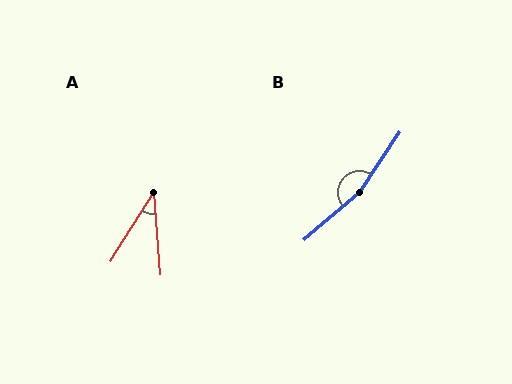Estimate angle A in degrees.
Approximately 37 degrees.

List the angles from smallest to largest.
A (37°), B (164°).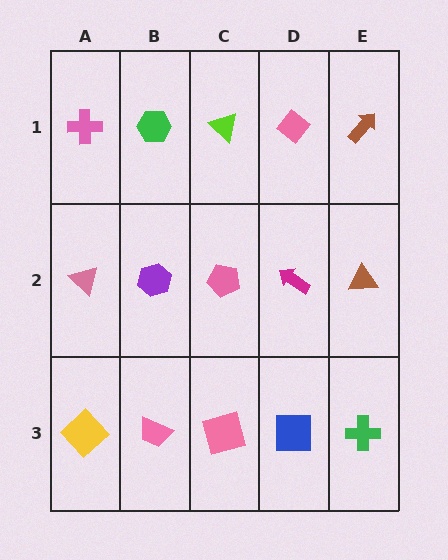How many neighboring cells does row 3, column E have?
2.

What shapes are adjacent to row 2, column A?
A pink cross (row 1, column A), a yellow diamond (row 3, column A), a purple hexagon (row 2, column B).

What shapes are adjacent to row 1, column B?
A purple hexagon (row 2, column B), a pink cross (row 1, column A), a lime triangle (row 1, column C).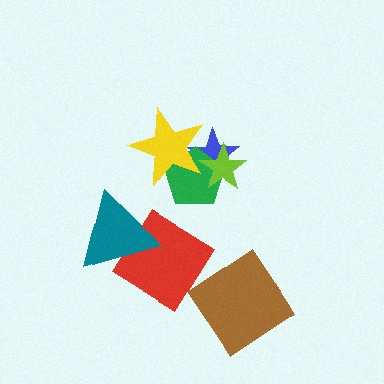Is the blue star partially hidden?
Yes, it is partially covered by another shape.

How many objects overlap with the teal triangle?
1 object overlaps with the teal triangle.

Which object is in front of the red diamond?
The teal triangle is in front of the red diamond.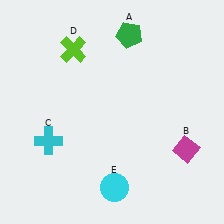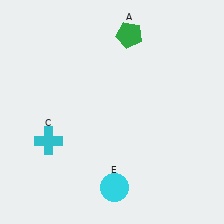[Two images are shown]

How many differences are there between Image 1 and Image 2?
There are 2 differences between the two images.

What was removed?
The magenta diamond (B), the lime cross (D) were removed in Image 2.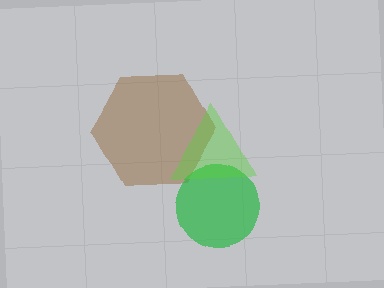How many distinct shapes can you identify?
There are 3 distinct shapes: a brown hexagon, a green circle, a lime triangle.